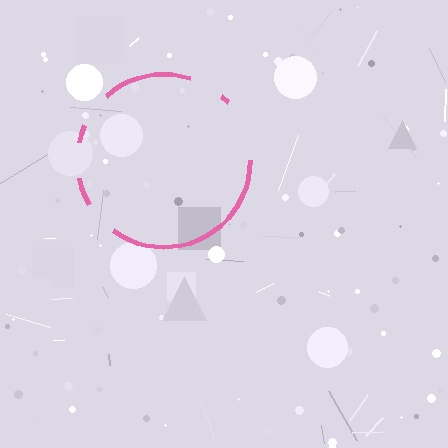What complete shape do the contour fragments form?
The contour fragments form a circle.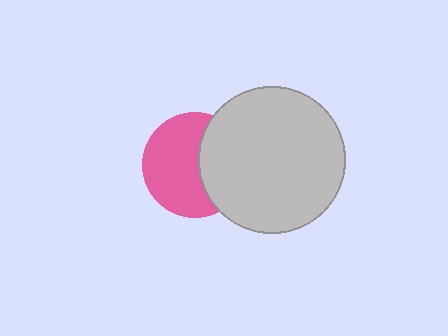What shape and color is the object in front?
The object in front is a light gray circle.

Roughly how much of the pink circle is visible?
About half of it is visible (roughly 61%).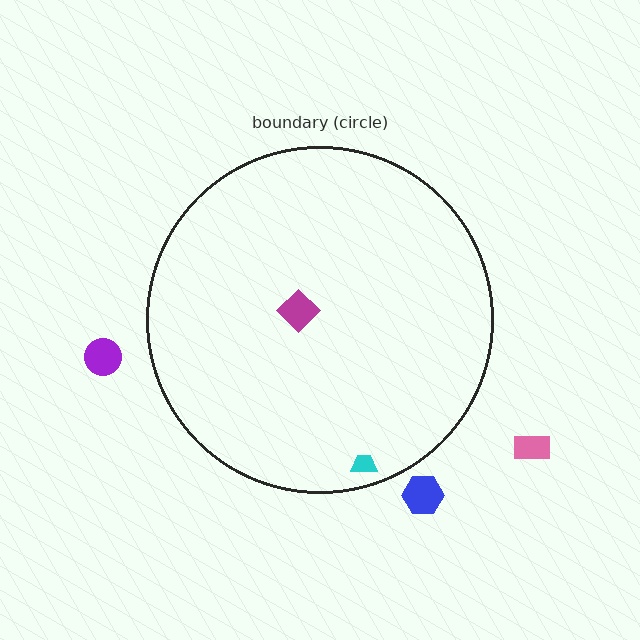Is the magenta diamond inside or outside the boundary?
Inside.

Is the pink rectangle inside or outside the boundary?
Outside.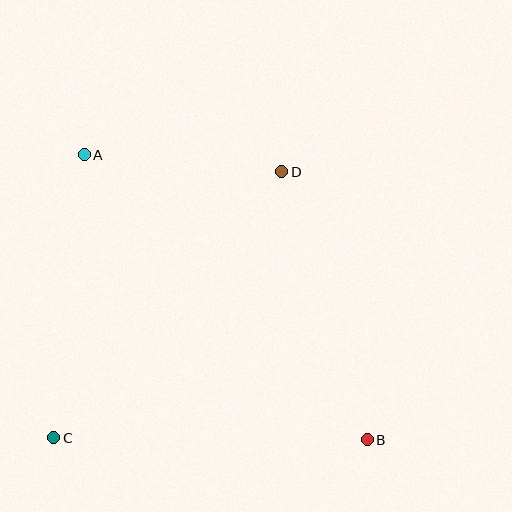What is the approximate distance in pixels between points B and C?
The distance between B and C is approximately 313 pixels.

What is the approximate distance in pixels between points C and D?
The distance between C and D is approximately 351 pixels.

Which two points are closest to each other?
Points A and D are closest to each other.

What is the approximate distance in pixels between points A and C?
The distance between A and C is approximately 284 pixels.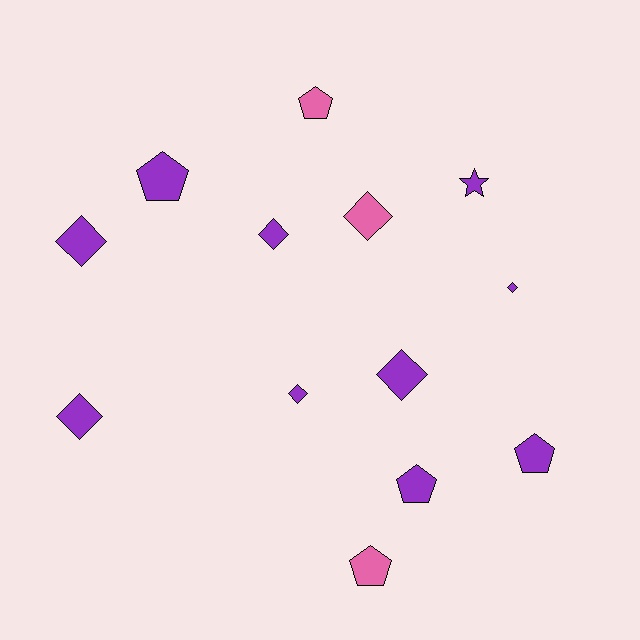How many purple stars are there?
There is 1 purple star.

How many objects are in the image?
There are 13 objects.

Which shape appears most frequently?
Diamond, with 7 objects.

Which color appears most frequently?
Purple, with 10 objects.